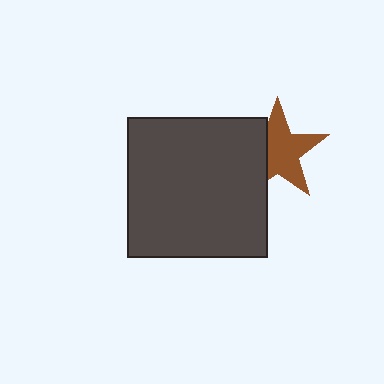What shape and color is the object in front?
The object in front is a dark gray square.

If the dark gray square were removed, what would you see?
You would see the complete brown star.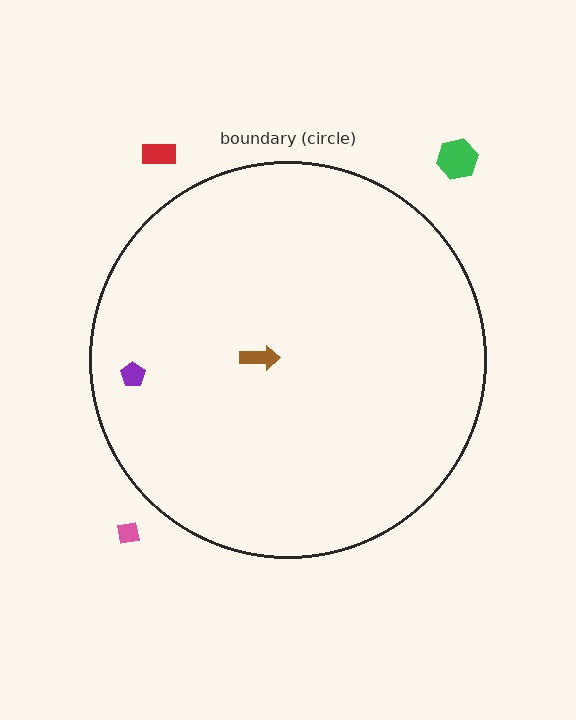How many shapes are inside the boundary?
2 inside, 3 outside.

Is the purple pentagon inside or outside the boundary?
Inside.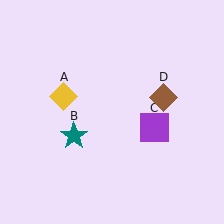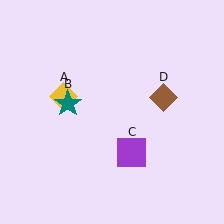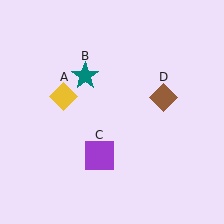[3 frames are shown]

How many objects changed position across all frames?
2 objects changed position: teal star (object B), purple square (object C).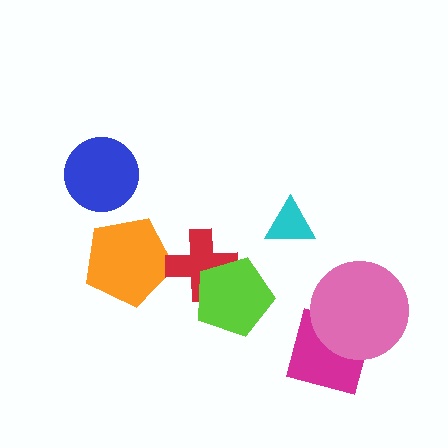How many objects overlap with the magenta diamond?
1 object overlaps with the magenta diamond.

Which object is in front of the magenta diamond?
The pink circle is in front of the magenta diamond.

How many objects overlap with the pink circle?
1 object overlaps with the pink circle.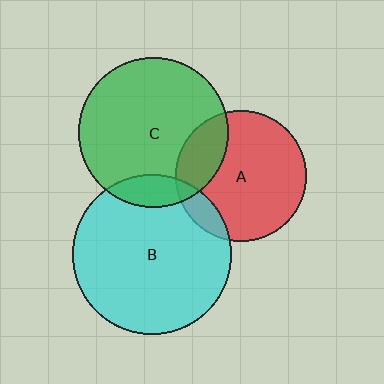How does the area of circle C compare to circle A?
Approximately 1.3 times.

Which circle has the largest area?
Circle B (cyan).